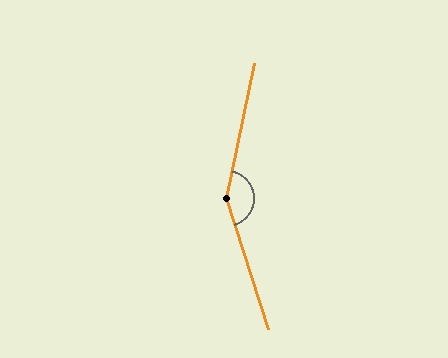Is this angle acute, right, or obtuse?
It is obtuse.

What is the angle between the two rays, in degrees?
Approximately 151 degrees.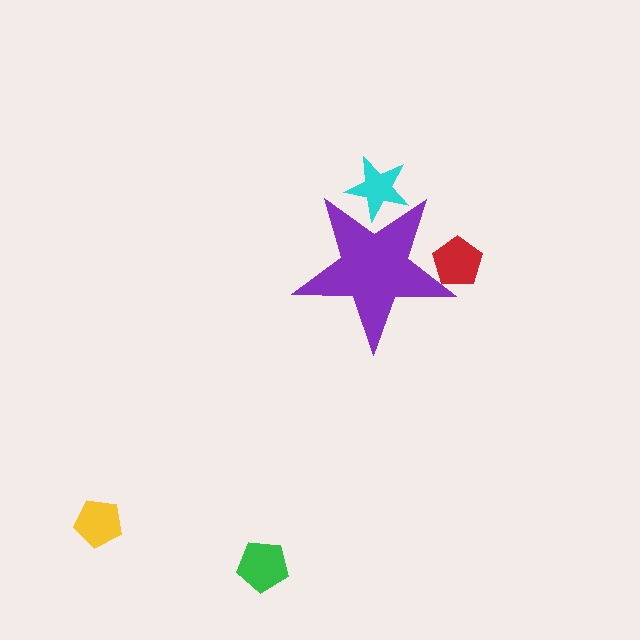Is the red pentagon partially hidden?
Yes, the red pentagon is partially hidden behind the purple star.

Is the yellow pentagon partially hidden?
No, the yellow pentagon is fully visible.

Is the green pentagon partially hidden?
No, the green pentagon is fully visible.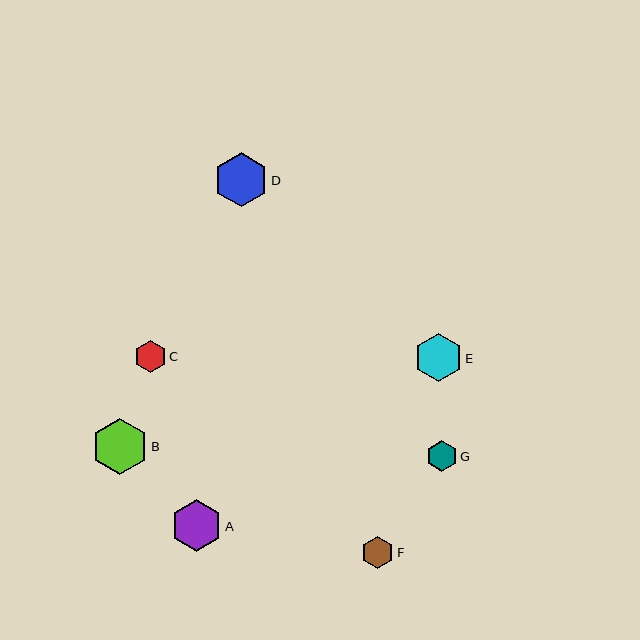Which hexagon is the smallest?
Hexagon G is the smallest with a size of approximately 31 pixels.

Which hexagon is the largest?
Hexagon B is the largest with a size of approximately 57 pixels.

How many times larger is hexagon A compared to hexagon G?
Hexagon A is approximately 1.7 times the size of hexagon G.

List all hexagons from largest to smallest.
From largest to smallest: B, D, A, E, F, C, G.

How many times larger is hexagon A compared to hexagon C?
Hexagon A is approximately 1.6 times the size of hexagon C.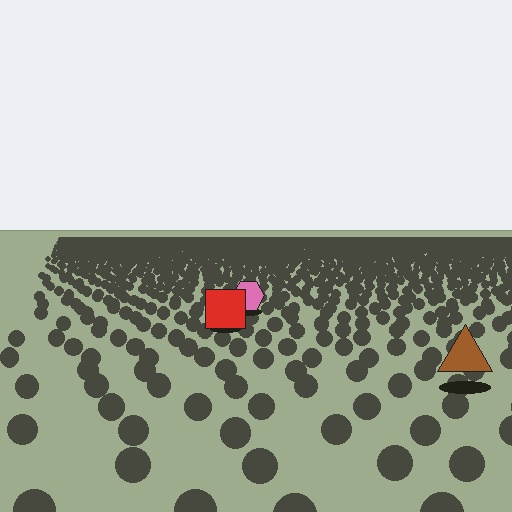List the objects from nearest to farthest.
From nearest to farthest: the brown triangle, the red square, the pink hexagon.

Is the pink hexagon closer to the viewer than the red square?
No. The red square is closer — you can tell from the texture gradient: the ground texture is coarser near it.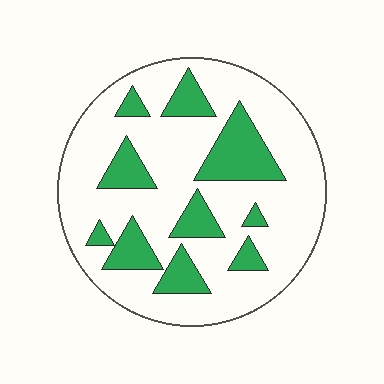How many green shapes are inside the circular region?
10.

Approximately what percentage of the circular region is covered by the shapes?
Approximately 25%.